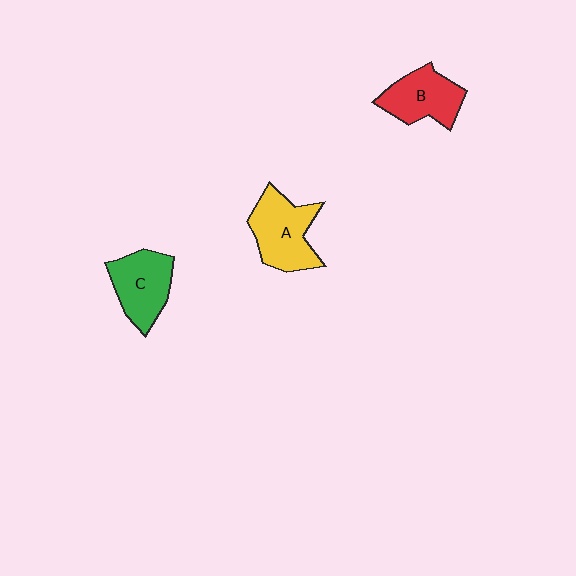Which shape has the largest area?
Shape A (yellow).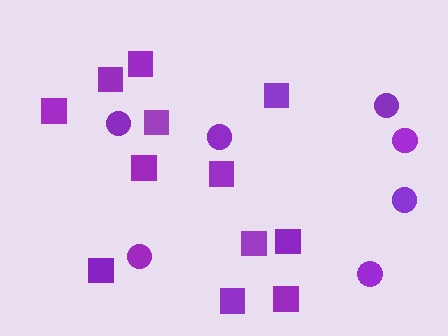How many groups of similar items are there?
There are 2 groups: one group of circles (7) and one group of squares (12).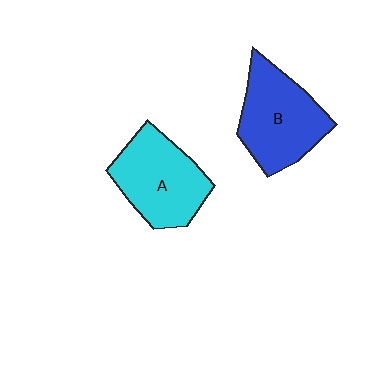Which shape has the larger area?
Shape B (blue).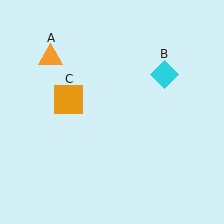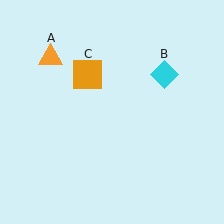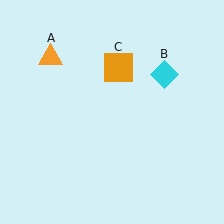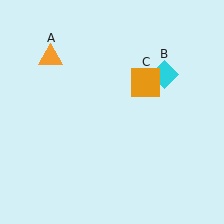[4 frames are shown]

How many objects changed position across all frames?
1 object changed position: orange square (object C).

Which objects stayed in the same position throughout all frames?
Orange triangle (object A) and cyan diamond (object B) remained stationary.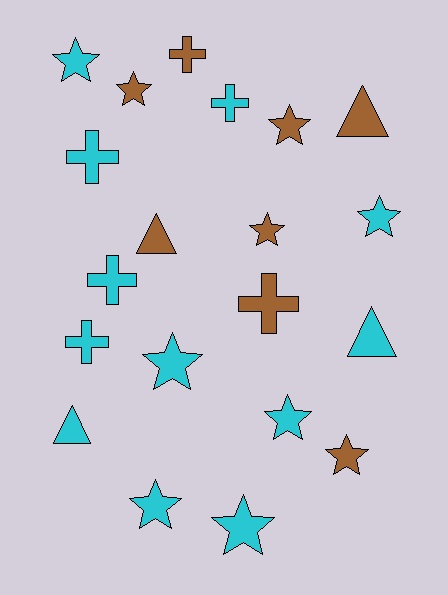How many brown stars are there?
There are 4 brown stars.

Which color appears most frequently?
Cyan, with 12 objects.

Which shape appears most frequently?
Star, with 10 objects.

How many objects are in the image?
There are 20 objects.